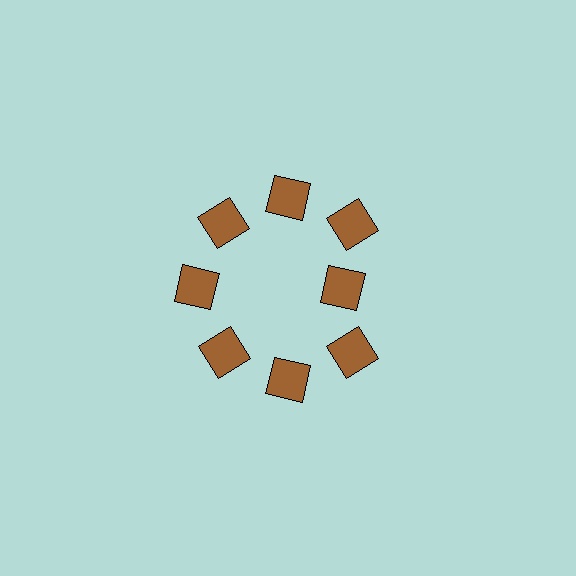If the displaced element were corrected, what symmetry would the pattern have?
It would have 8-fold rotational symmetry — the pattern would map onto itself every 45 degrees.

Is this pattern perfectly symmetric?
No. The 8 brown squares are arranged in a ring, but one element near the 3 o'clock position is pulled inward toward the center, breaking the 8-fold rotational symmetry.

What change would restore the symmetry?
The symmetry would be restored by moving it outward, back onto the ring so that all 8 squares sit at equal angles and equal distance from the center.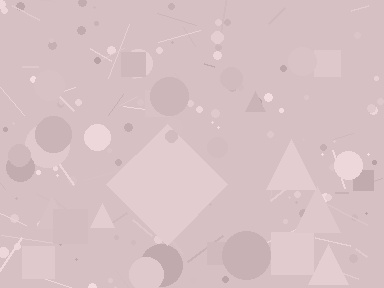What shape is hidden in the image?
A diamond is hidden in the image.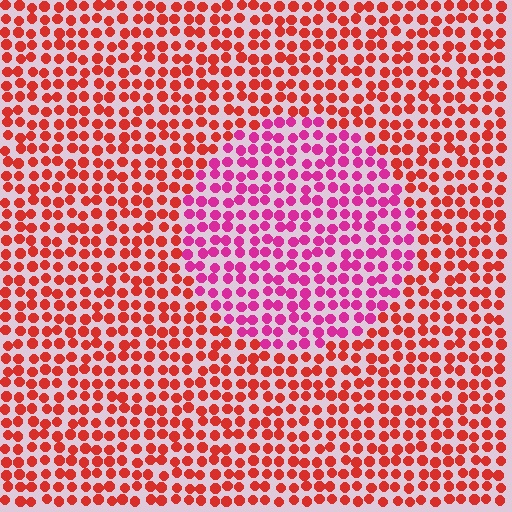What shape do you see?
I see a circle.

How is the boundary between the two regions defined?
The boundary is defined purely by a slight shift in hue (about 41 degrees). Spacing, size, and orientation are identical on both sides.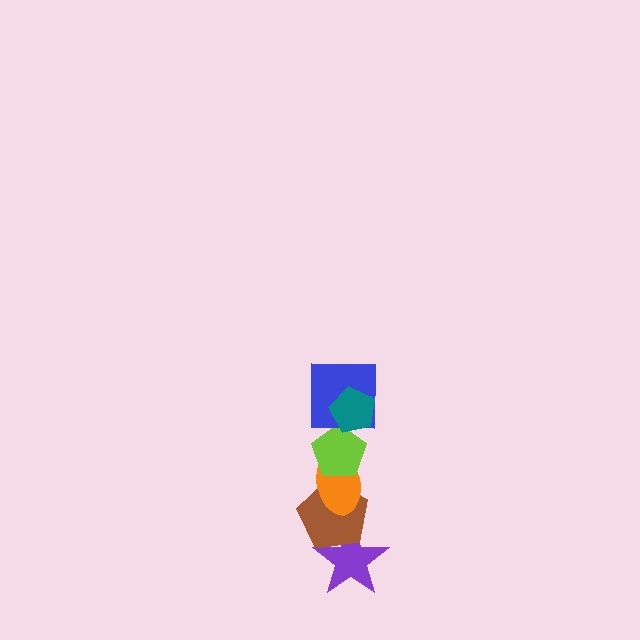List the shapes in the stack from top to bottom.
From top to bottom: the teal pentagon, the blue square, the lime pentagon, the orange ellipse, the brown pentagon, the purple star.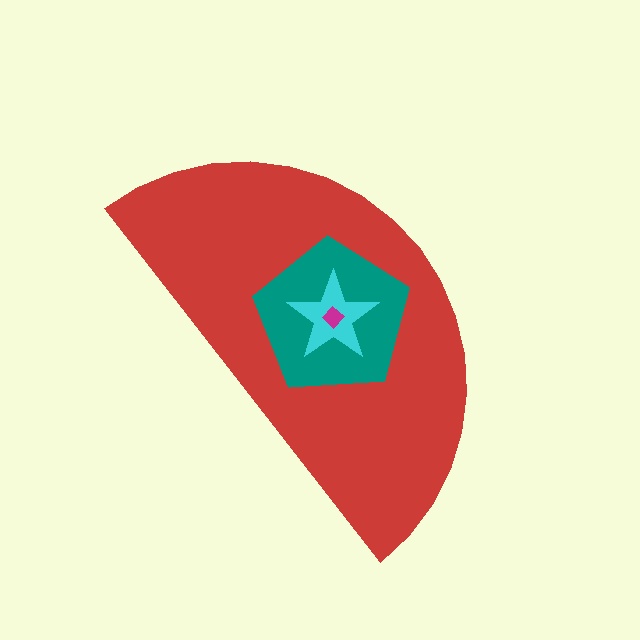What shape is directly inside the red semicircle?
The teal pentagon.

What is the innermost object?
The magenta diamond.